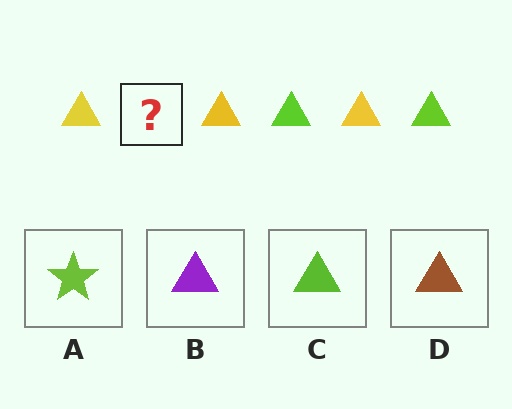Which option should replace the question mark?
Option C.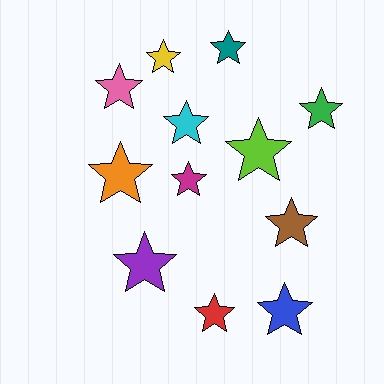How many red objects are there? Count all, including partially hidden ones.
There is 1 red object.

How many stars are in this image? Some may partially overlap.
There are 12 stars.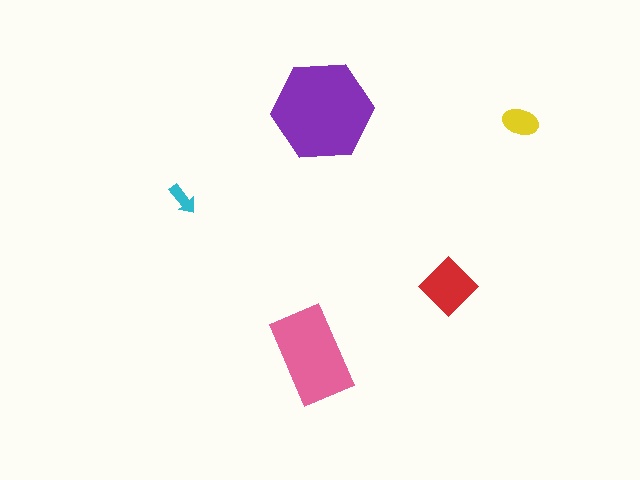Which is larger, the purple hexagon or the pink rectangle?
The purple hexagon.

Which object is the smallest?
The cyan arrow.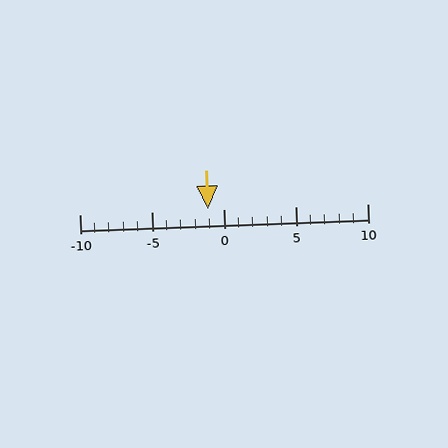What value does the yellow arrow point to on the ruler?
The yellow arrow points to approximately -1.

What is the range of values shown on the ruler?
The ruler shows values from -10 to 10.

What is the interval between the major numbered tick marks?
The major tick marks are spaced 5 units apart.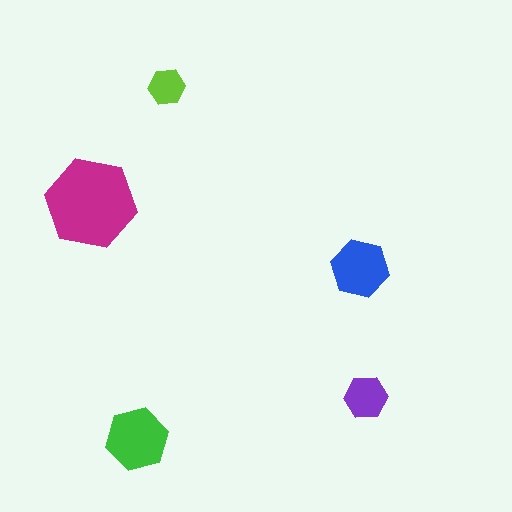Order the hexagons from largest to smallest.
the magenta one, the green one, the blue one, the purple one, the lime one.